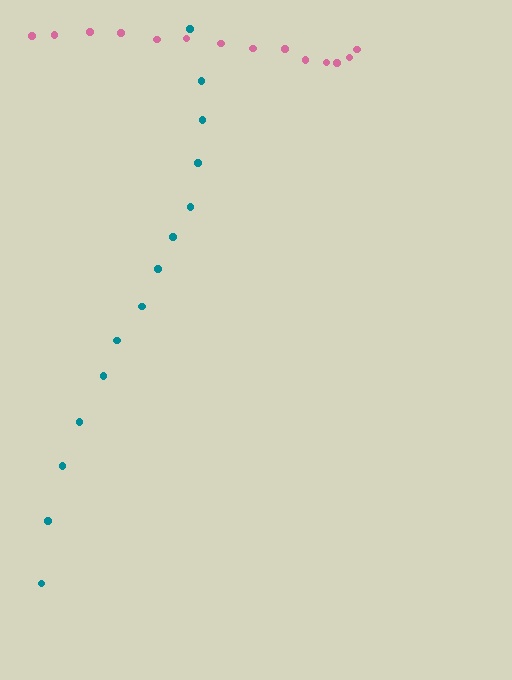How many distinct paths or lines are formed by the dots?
There are 2 distinct paths.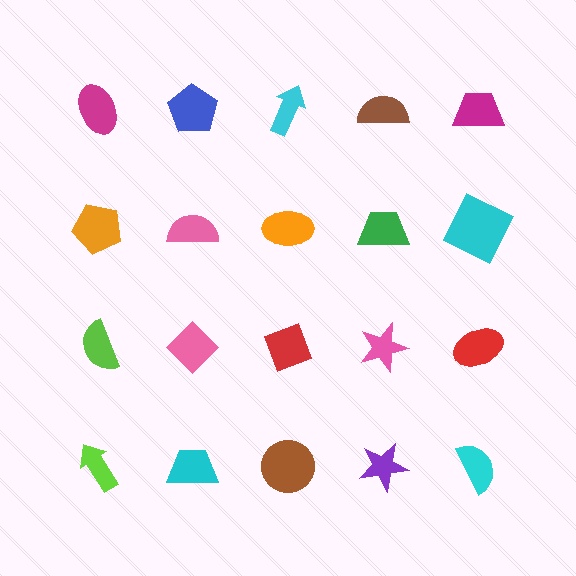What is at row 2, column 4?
A green trapezoid.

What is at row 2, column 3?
An orange ellipse.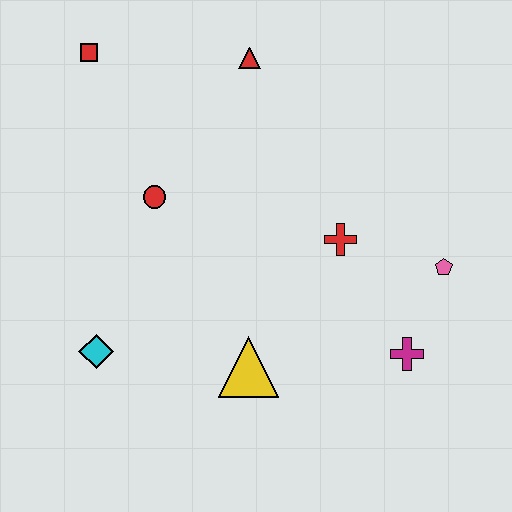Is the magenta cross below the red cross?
Yes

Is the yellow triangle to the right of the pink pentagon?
No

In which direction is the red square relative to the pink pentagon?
The red square is to the left of the pink pentagon.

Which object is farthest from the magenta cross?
The red square is farthest from the magenta cross.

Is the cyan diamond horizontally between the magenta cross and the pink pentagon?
No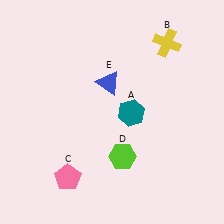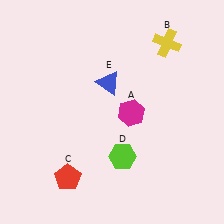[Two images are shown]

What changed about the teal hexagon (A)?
In Image 1, A is teal. In Image 2, it changed to magenta.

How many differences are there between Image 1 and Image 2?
There are 2 differences between the two images.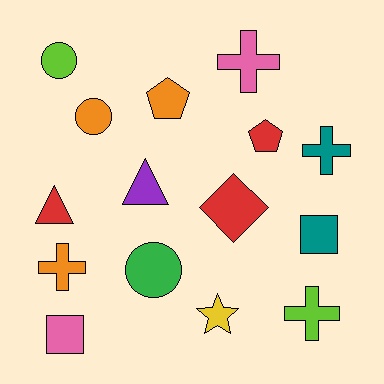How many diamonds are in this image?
There is 1 diamond.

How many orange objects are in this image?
There are 3 orange objects.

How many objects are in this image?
There are 15 objects.